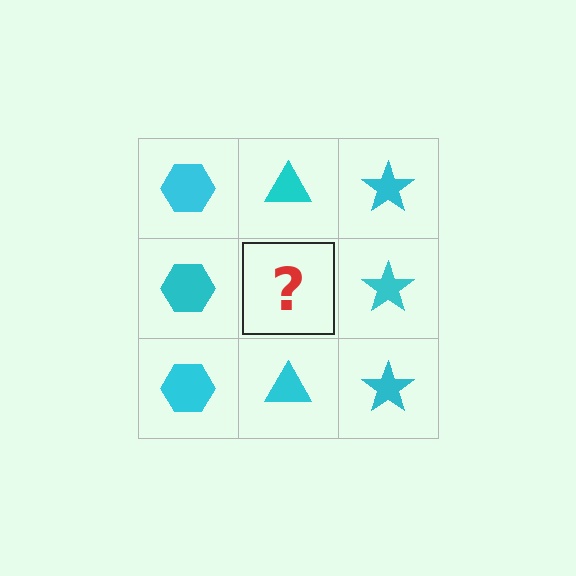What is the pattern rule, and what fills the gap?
The rule is that each column has a consistent shape. The gap should be filled with a cyan triangle.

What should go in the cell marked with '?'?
The missing cell should contain a cyan triangle.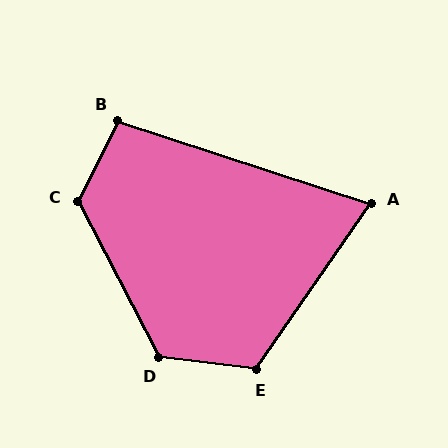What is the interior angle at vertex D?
Approximately 124 degrees (obtuse).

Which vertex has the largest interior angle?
C, at approximately 126 degrees.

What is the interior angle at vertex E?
Approximately 118 degrees (obtuse).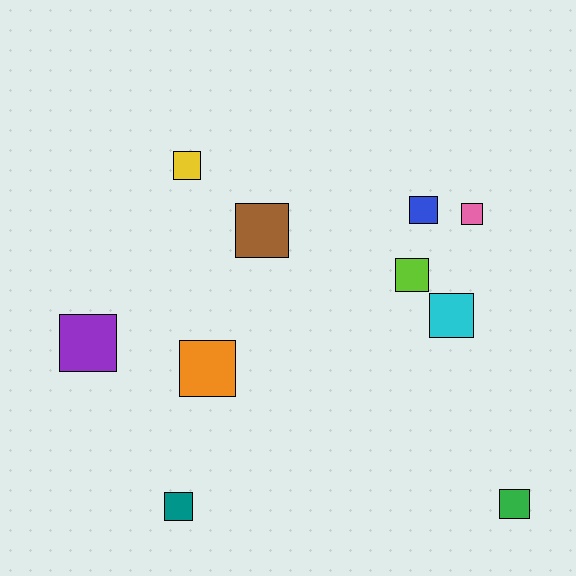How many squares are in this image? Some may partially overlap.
There are 10 squares.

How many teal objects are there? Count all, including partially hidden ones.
There is 1 teal object.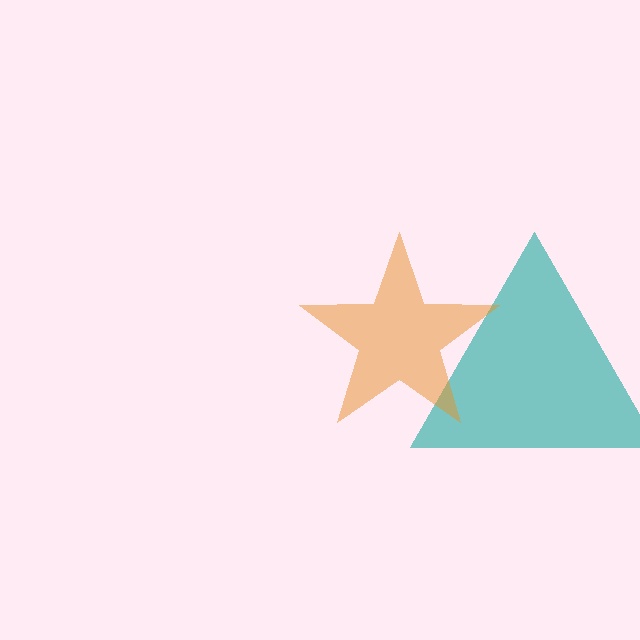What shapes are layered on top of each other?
The layered shapes are: a teal triangle, an orange star.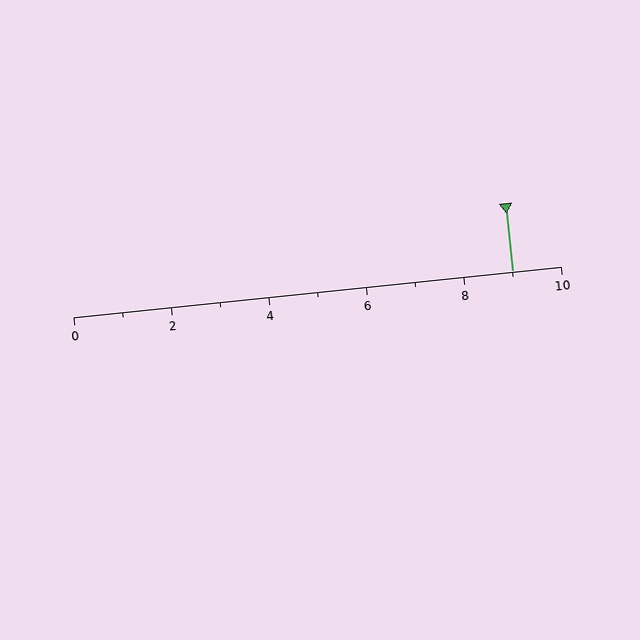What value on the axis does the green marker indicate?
The marker indicates approximately 9.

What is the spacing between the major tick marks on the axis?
The major ticks are spaced 2 apart.